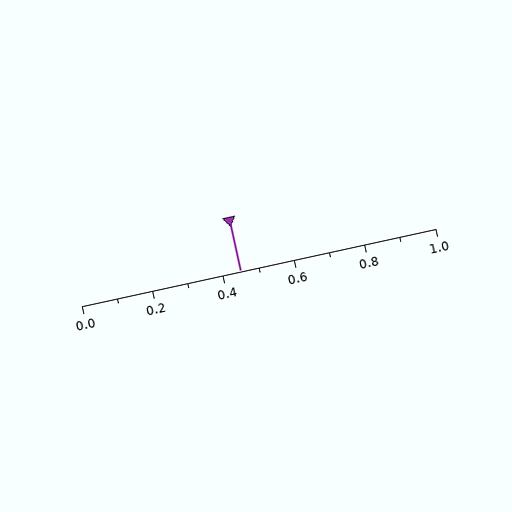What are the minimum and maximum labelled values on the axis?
The axis runs from 0.0 to 1.0.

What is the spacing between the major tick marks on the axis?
The major ticks are spaced 0.2 apart.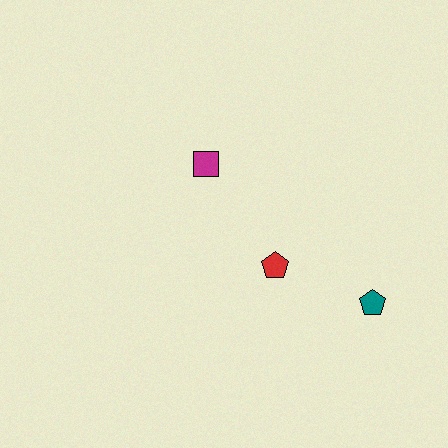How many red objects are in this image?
There is 1 red object.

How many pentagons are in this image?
There are 2 pentagons.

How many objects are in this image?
There are 3 objects.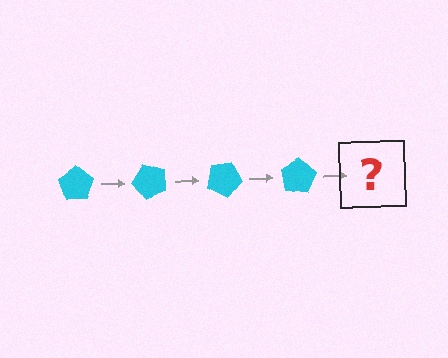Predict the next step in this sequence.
The next step is a cyan pentagon rotated 200 degrees.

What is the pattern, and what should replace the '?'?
The pattern is that the pentagon rotates 50 degrees each step. The '?' should be a cyan pentagon rotated 200 degrees.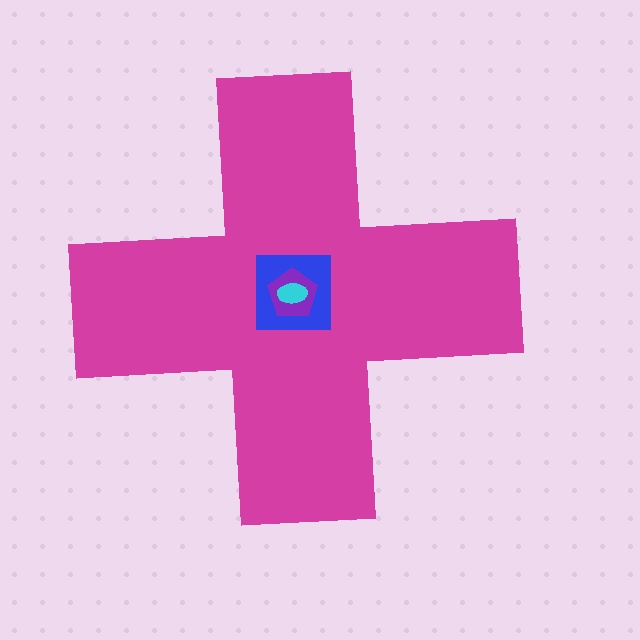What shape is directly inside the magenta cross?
The blue square.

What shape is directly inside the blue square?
The purple pentagon.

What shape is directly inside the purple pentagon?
The cyan ellipse.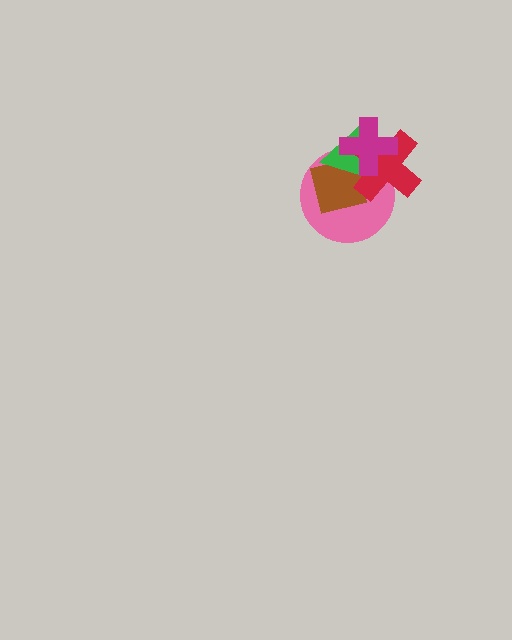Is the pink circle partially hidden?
Yes, it is partially covered by another shape.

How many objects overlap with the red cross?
4 objects overlap with the red cross.